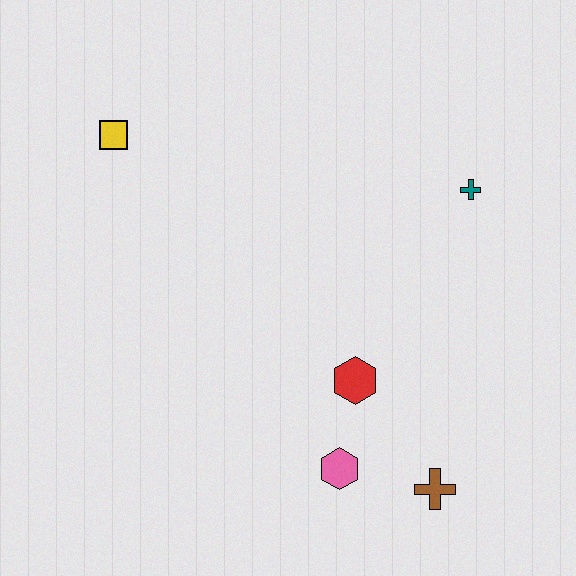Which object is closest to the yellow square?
The red hexagon is closest to the yellow square.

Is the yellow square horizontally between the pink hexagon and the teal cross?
No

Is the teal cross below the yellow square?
Yes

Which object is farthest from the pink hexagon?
The yellow square is farthest from the pink hexagon.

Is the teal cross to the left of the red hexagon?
No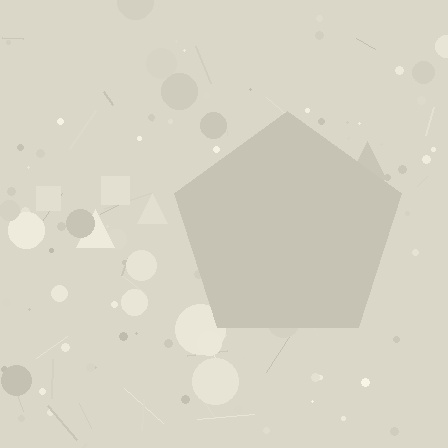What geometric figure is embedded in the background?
A pentagon is embedded in the background.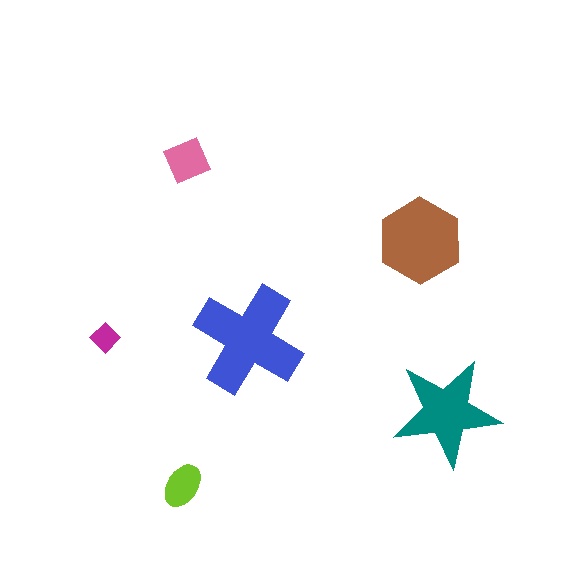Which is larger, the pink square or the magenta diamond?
The pink square.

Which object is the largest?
The blue cross.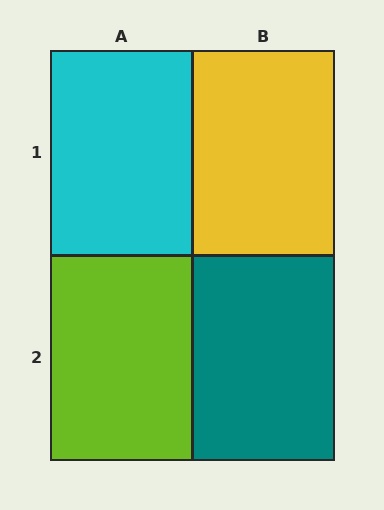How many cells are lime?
1 cell is lime.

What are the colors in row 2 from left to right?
Lime, teal.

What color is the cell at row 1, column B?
Yellow.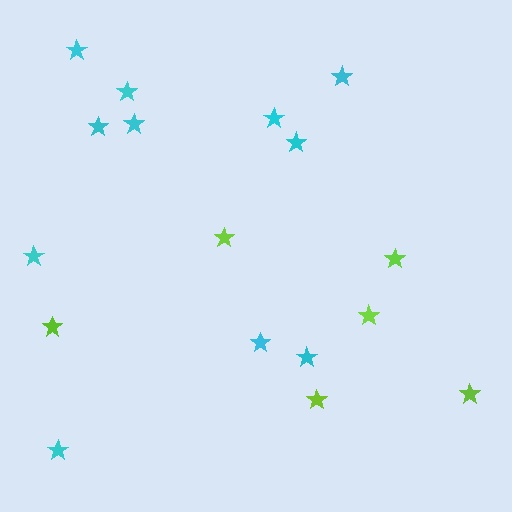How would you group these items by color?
There are 2 groups: one group of lime stars (6) and one group of cyan stars (11).